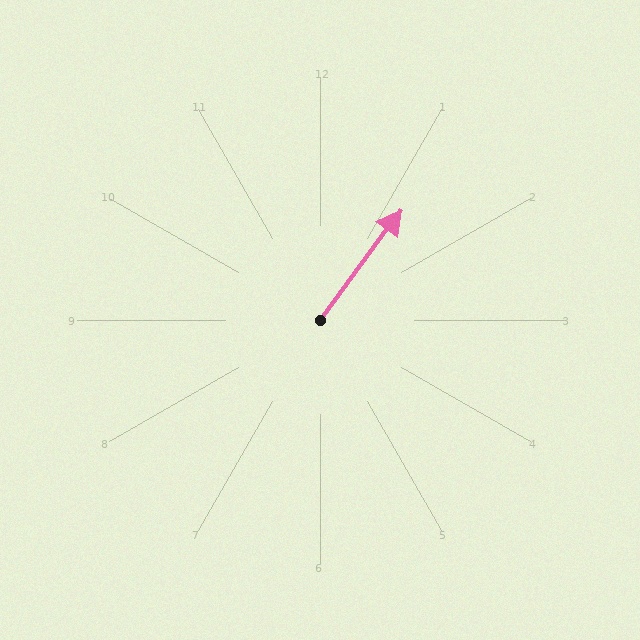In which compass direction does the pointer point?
Northeast.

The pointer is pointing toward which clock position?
Roughly 1 o'clock.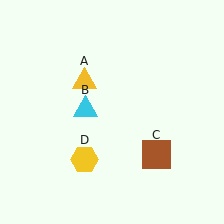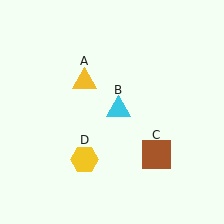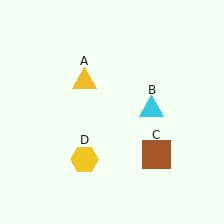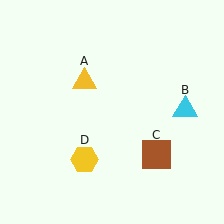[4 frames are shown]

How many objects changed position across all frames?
1 object changed position: cyan triangle (object B).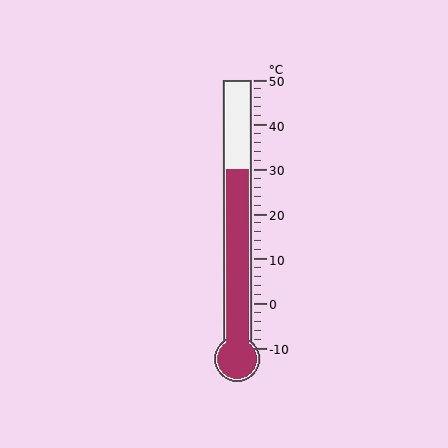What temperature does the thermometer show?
The thermometer shows approximately 30°C.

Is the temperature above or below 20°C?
The temperature is above 20°C.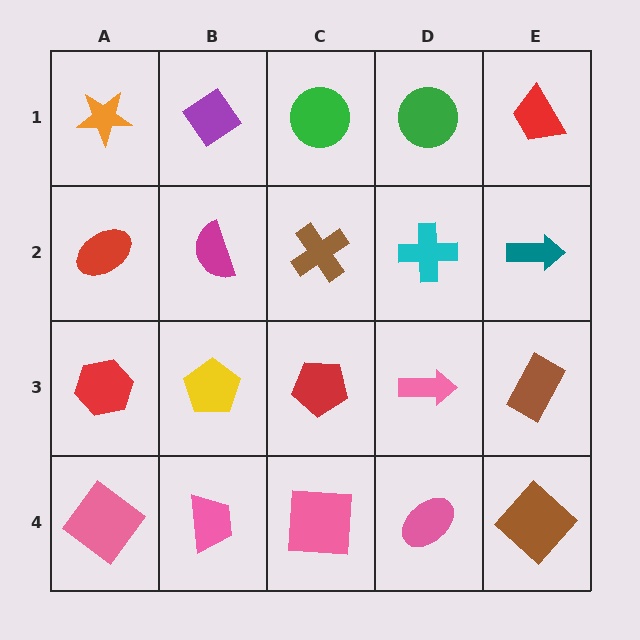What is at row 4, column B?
A pink trapezoid.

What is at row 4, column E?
A brown diamond.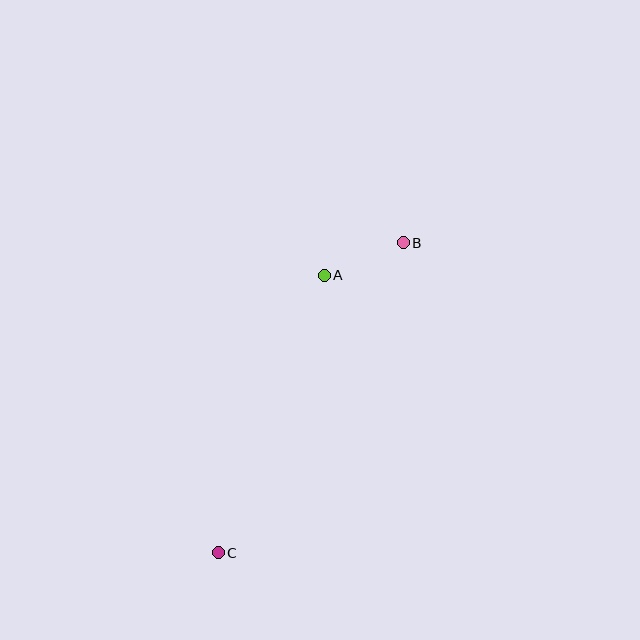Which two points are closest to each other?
Points A and B are closest to each other.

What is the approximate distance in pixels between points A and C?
The distance between A and C is approximately 297 pixels.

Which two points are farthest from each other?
Points B and C are farthest from each other.